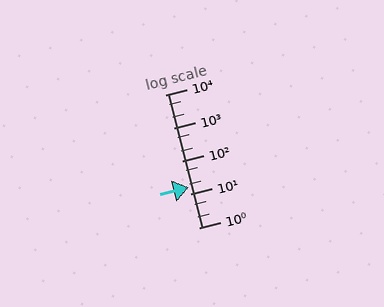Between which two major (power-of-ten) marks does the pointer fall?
The pointer is between 10 and 100.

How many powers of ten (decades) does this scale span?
The scale spans 4 decades, from 1 to 10000.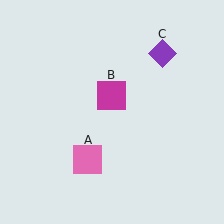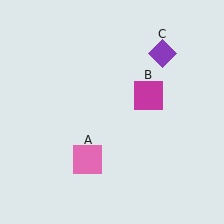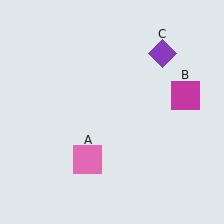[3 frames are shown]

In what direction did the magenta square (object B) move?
The magenta square (object B) moved right.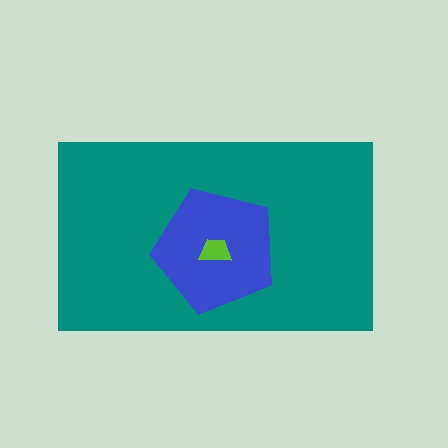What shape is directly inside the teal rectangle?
The blue pentagon.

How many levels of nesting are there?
3.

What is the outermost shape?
The teal rectangle.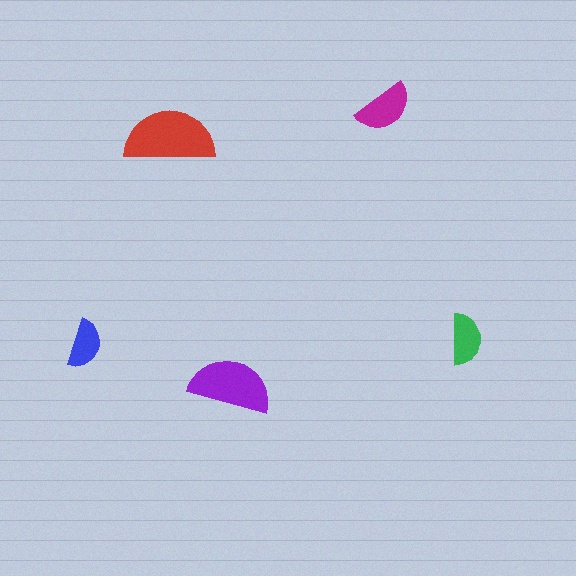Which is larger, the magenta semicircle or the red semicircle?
The red one.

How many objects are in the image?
There are 5 objects in the image.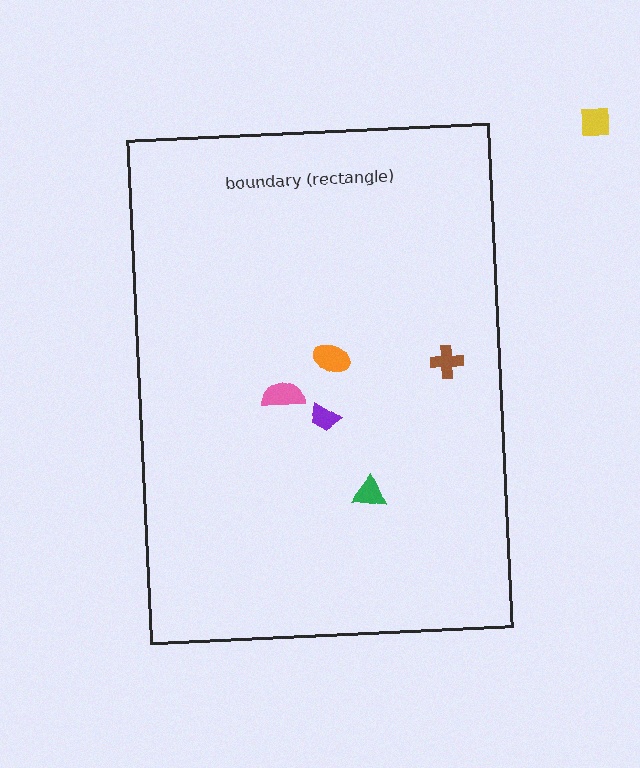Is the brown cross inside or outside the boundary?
Inside.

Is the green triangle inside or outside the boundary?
Inside.